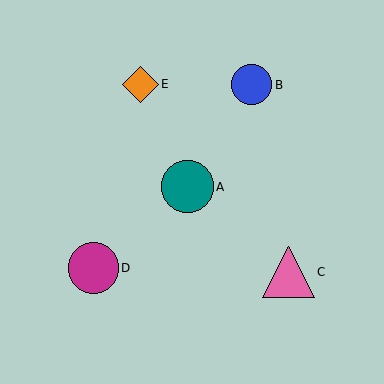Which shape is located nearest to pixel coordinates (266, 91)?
The blue circle (labeled B) at (251, 85) is nearest to that location.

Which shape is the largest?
The teal circle (labeled A) is the largest.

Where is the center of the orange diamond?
The center of the orange diamond is at (141, 84).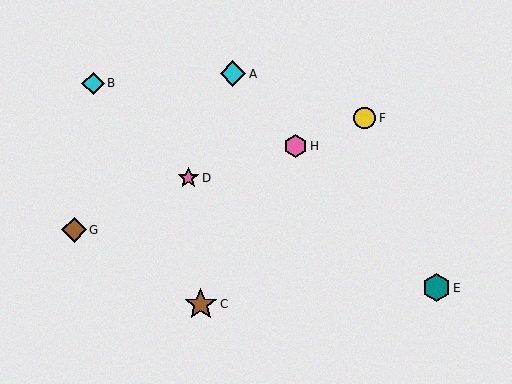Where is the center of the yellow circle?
The center of the yellow circle is at (365, 118).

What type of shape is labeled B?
Shape B is a cyan diamond.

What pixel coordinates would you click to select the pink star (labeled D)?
Click at (188, 178) to select the pink star D.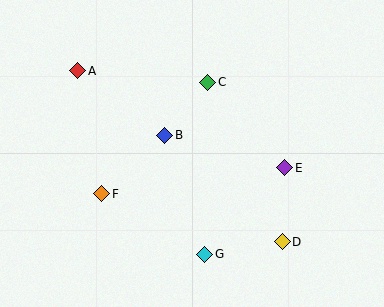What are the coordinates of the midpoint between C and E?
The midpoint between C and E is at (246, 125).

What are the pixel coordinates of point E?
Point E is at (285, 168).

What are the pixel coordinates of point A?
Point A is at (78, 71).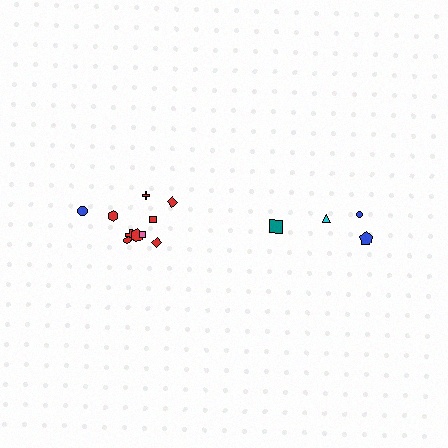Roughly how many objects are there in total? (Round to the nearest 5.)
Roughly 15 objects in total.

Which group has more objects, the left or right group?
The left group.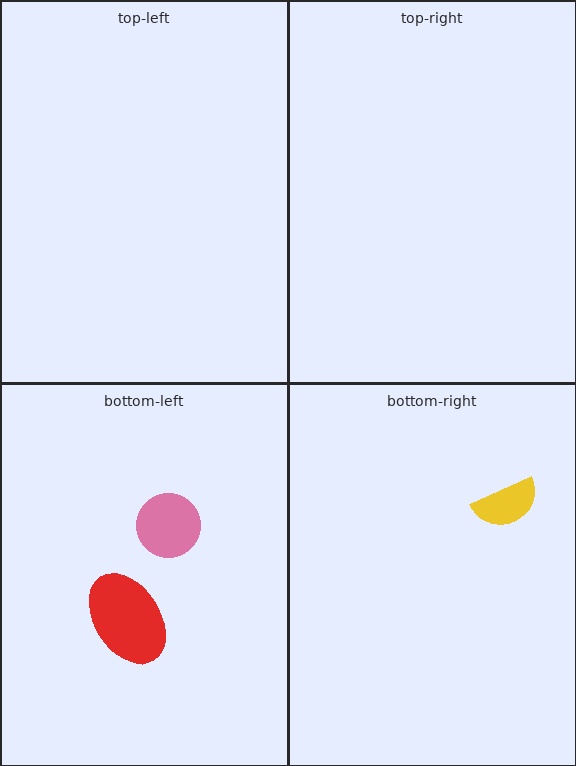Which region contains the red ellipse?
The bottom-left region.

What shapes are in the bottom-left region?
The red ellipse, the pink circle.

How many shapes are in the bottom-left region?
2.